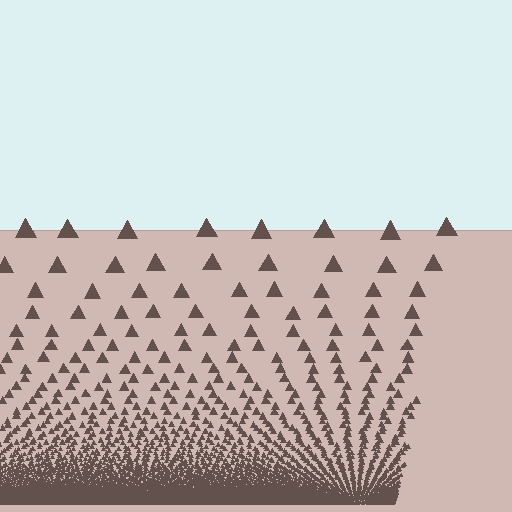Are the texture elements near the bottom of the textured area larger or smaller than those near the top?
Smaller. The gradient is inverted — elements near the bottom are smaller and denser.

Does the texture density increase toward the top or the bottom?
Density increases toward the bottom.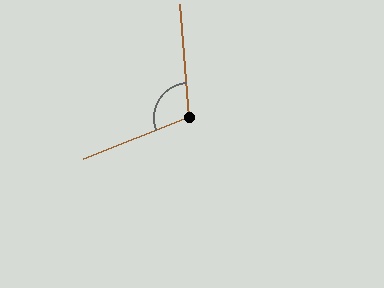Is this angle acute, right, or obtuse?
It is obtuse.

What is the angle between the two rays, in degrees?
Approximately 107 degrees.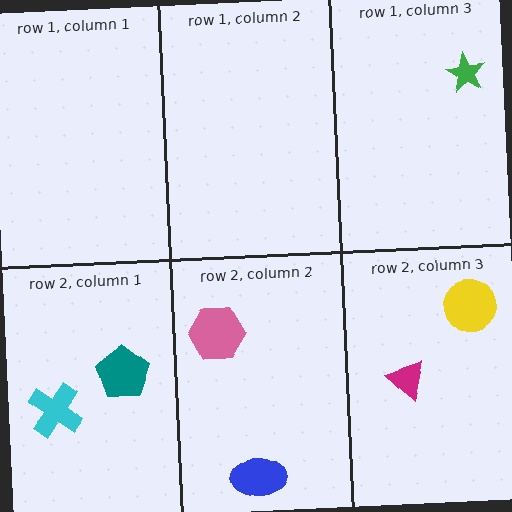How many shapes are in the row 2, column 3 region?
2.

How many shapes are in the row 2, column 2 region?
2.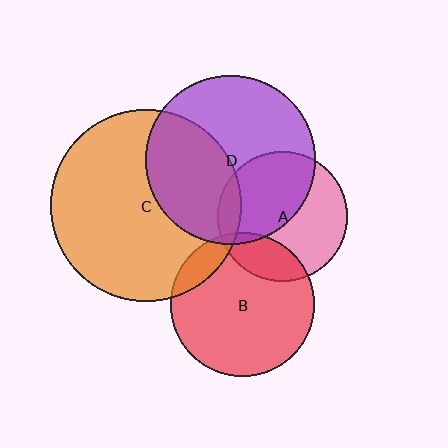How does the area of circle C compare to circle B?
Approximately 1.8 times.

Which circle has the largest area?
Circle C (orange).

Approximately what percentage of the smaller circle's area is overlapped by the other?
Approximately 40%.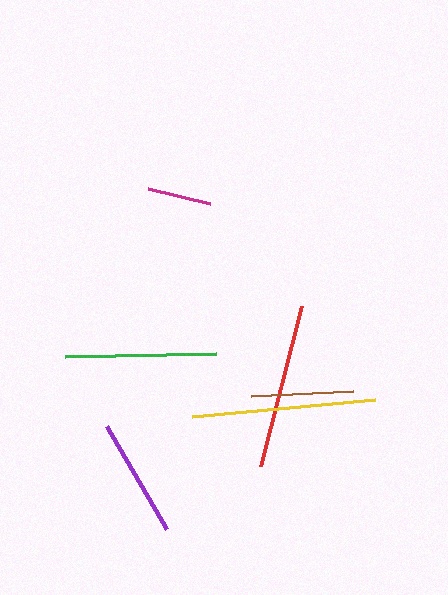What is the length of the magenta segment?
The magenta segment is approximately 64 pixels long.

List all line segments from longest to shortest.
From longest to shortest: yellow, red, green, purple, brown, magenta.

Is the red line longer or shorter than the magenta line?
The red line is longer than the magenta line.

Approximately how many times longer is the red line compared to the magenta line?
The red line is approximately 2.6 times the length of the magenta line.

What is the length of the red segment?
The red segment is approximately 164 pixels long.